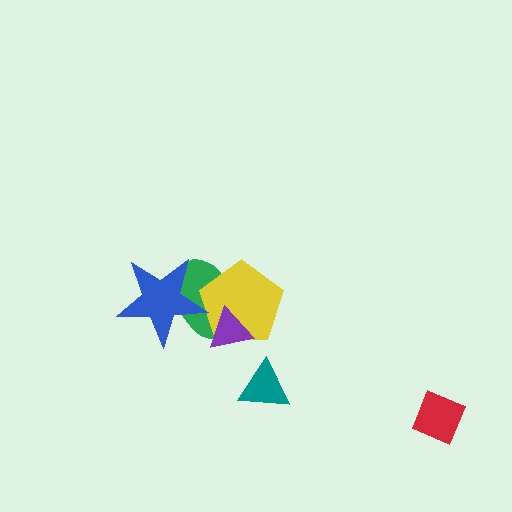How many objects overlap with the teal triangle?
0 objects overlap with the teal triangle.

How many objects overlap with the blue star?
2 objects overlap with the blue star.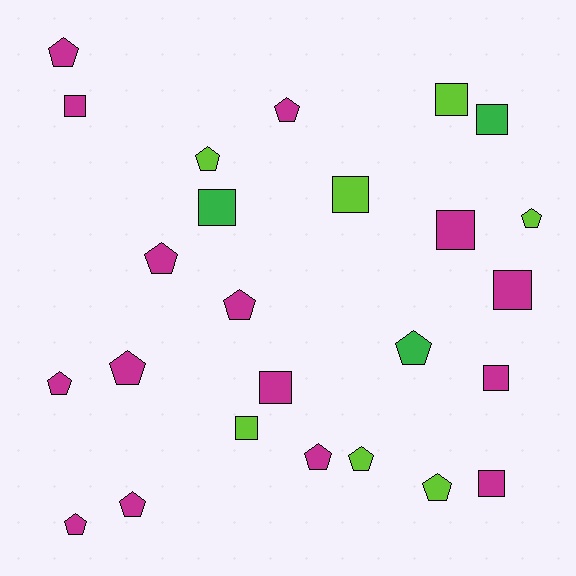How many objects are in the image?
There are 25 objects.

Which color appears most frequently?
Magenta, with 15 objects.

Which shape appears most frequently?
Pentagon, with 14 objects.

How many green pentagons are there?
There is 1 green pentagon.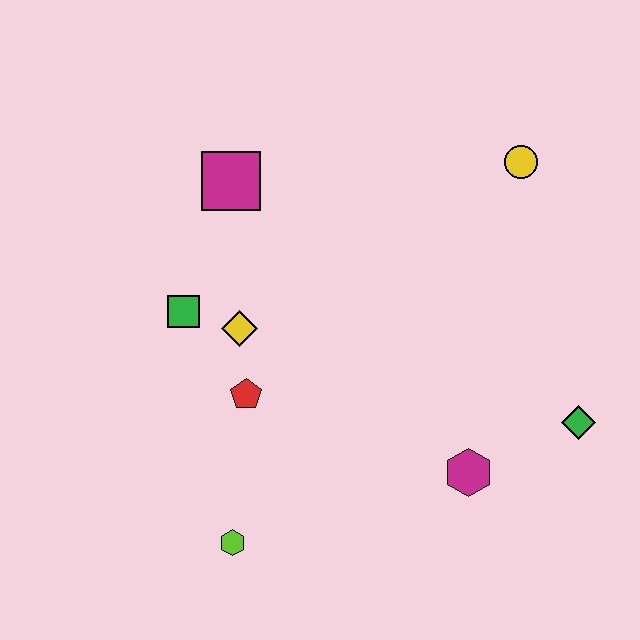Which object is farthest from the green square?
The green diamond is farthest from the green square.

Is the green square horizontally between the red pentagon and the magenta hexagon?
No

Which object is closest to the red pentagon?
The yellow diamond is closest to the red pentagon.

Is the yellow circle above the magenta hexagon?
Yes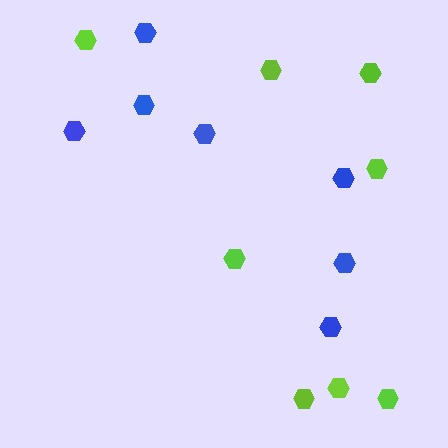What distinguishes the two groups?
There are 2 groups: one group of blue hexagons (7) and one group of lime hexagons (8).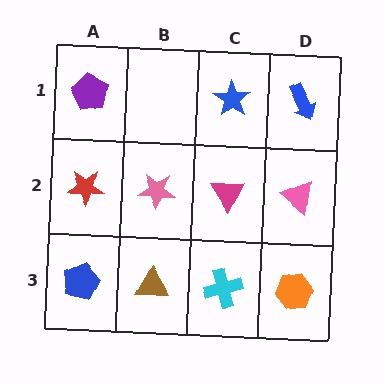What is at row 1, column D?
A blue arrow.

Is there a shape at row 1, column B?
No, that cell is empty.